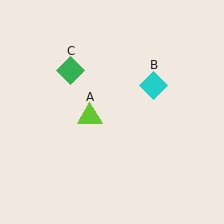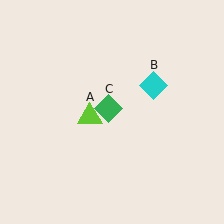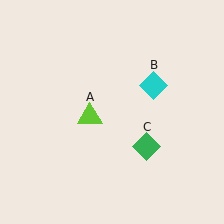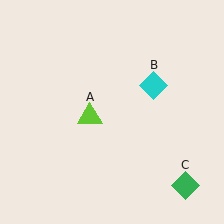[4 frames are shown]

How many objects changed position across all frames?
1 object changed position: green diamond (object C).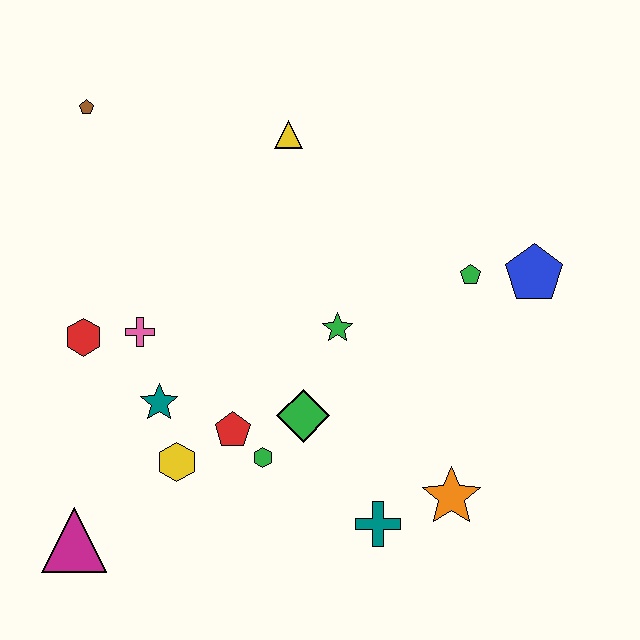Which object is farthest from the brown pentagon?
The orange star is farthest from the brown pentagon.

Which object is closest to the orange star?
The teal cross is closest to the orange star.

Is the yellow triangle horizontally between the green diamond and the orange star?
No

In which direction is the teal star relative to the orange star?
The teal star is to the left of the orange star.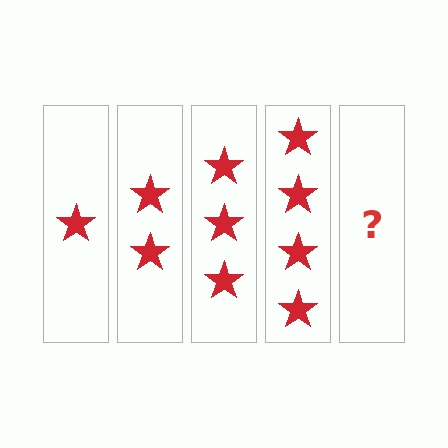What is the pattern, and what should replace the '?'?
The pattern is that each step adds one more star. The '?' should be 5 stars.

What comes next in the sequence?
The next element should be 5 stars.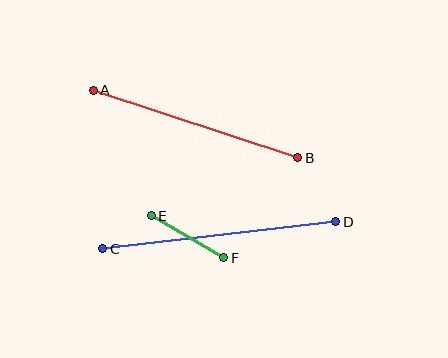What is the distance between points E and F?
The distance is approximately 84 pixels.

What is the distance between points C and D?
The distance is approximately 235 pixels.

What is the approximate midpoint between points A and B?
The midpoint is at approximately (196, 124) pixels.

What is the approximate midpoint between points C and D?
The midpoint is at approximately (219, 235) pixels.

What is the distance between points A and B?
The distance is approximately 215 pixels.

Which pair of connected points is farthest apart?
Points C and D are farthest apart.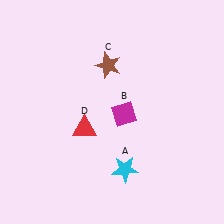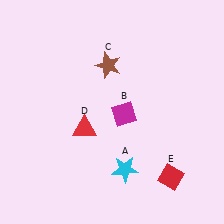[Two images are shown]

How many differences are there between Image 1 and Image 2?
There is 1 difference between the two images.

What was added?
A red diamond (E) was added in Image 2.